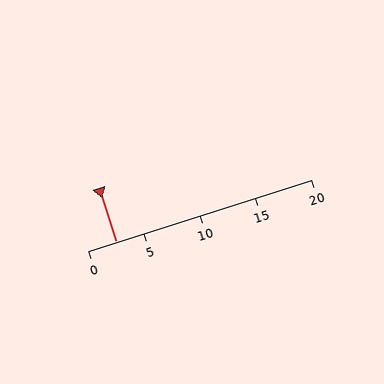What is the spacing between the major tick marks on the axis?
The major ticks are spaced 5 apart.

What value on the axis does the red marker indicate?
The marker indicates approximately 2.5.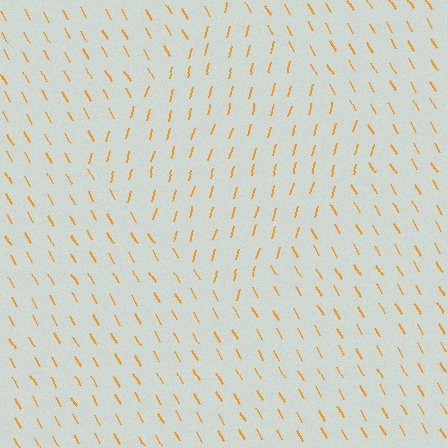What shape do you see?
I see a diamond.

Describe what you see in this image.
The image is filled with small orange line segments. A diamond region in the image has lines oriented differently from the surrounding lines, creating a visible texture boundary.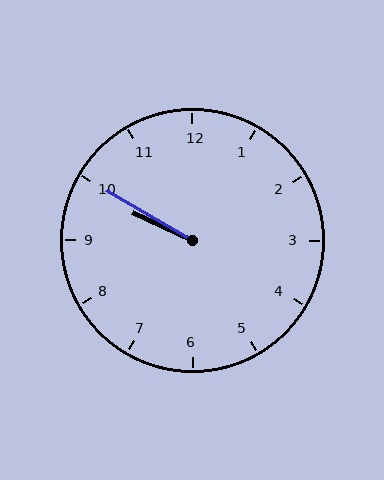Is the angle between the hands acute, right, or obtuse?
It is acute.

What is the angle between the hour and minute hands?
Approximately 5 degrees.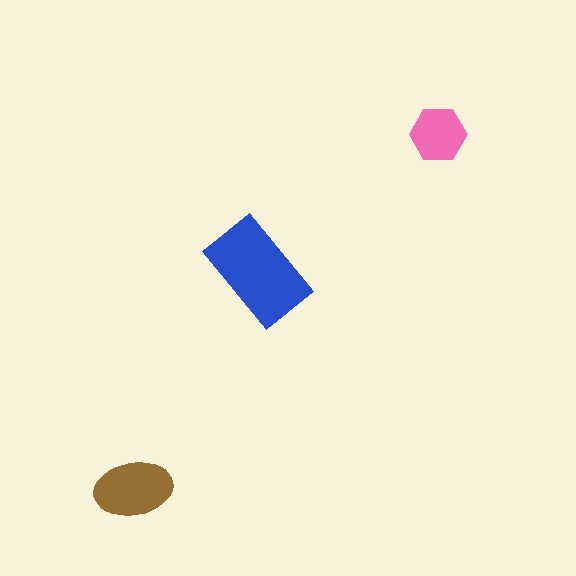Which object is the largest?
The blue rectangle.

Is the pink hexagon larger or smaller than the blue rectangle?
Smaller.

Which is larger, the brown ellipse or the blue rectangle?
The blue rectangle.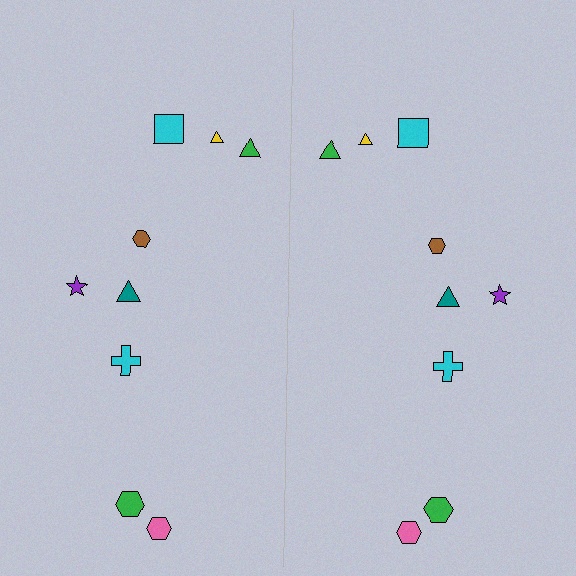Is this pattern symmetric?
Yes, this pattern has bilateral (reflection) symmetry.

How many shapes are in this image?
There are 18 shapes in this image.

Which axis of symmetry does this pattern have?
The pattern has a vertical axis of symmetry running through the center of the image.